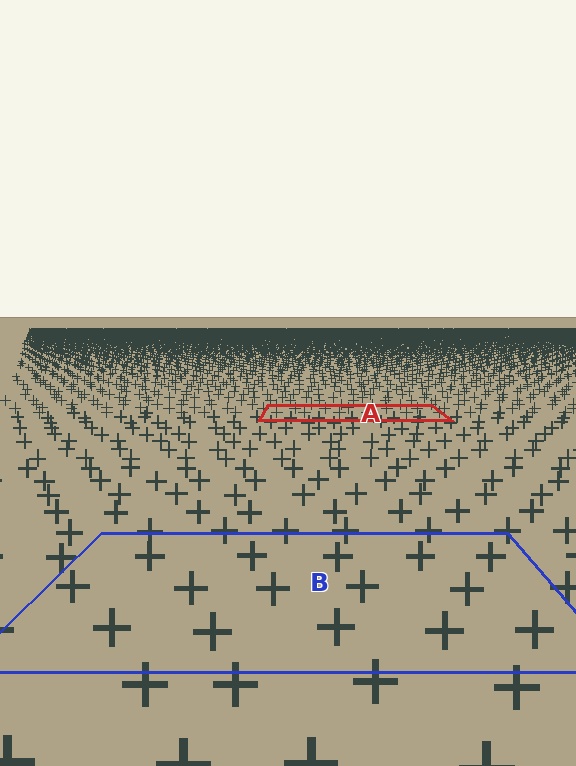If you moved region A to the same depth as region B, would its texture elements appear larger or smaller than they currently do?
They would appear larger. At a closer depth, the same texture elements are projected at a bigger on-screen size.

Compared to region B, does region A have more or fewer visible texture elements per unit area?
Region A has more texture elements per unit area — they are packed more densely because it is farther away.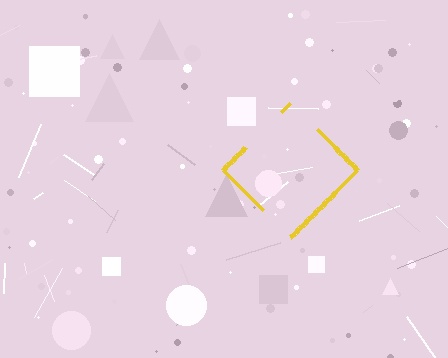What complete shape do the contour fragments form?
The contour fragments form a diamond.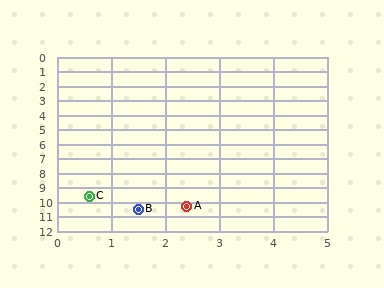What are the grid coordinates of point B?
Point B is at approximately (1.5, 10.5).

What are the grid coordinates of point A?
Point A is at approximately (2.4, 10.3).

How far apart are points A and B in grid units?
Points A and B are about 0.9 grid units apart.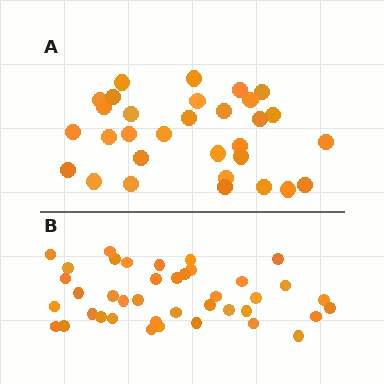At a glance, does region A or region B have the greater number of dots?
Region B (the bottom region) has more dots.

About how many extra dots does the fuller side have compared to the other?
Region B has roughly 8 or so more dots than region A.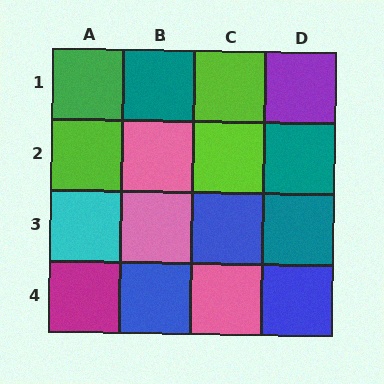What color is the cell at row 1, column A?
Green.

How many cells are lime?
3 cells are lime.